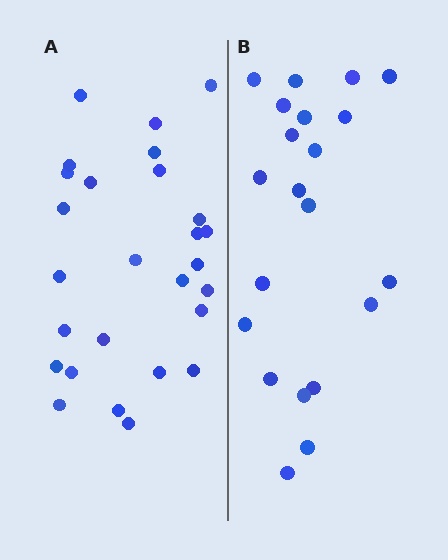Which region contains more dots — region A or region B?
Region A (the left region) has more dots.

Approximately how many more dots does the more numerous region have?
Region A has about 6 more dots than region B.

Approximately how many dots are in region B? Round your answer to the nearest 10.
About 20 dots. (The exact count is 21, which rounds to 20.)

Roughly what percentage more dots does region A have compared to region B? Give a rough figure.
About 30% more.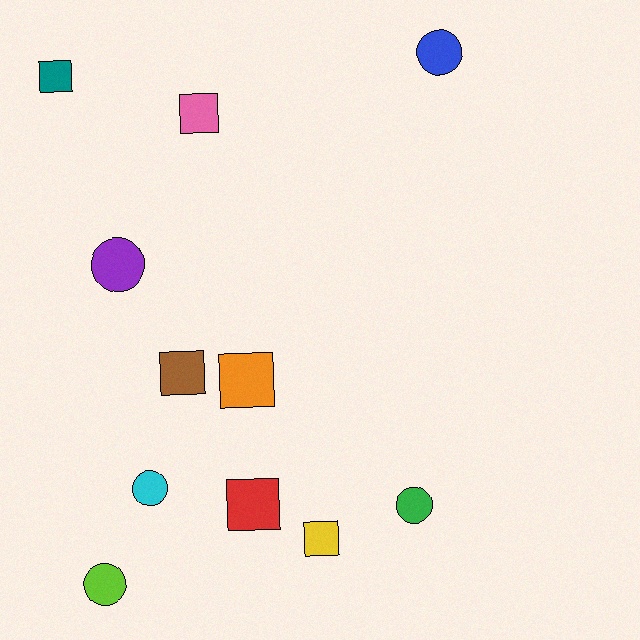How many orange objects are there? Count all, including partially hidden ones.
There is 1 orange object.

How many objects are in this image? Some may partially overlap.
There are 11 objects.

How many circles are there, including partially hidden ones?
There are 5 circles.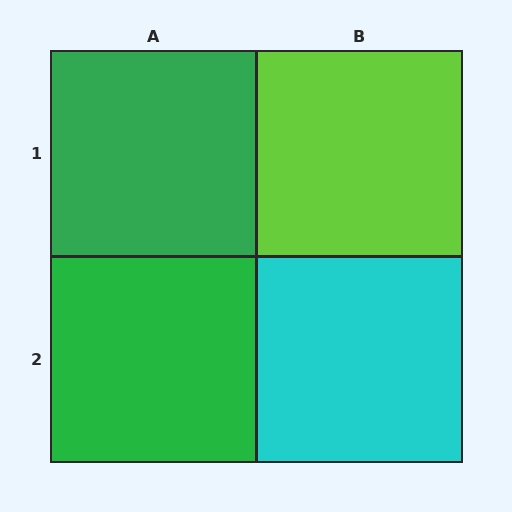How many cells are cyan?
1 cell is cyan.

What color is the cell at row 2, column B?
Cyan.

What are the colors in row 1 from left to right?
Green, lime.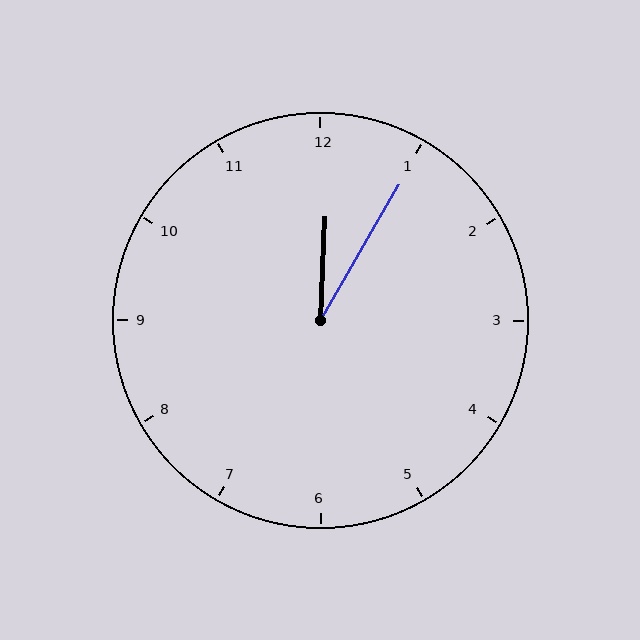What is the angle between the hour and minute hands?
Approximately 28 degrees.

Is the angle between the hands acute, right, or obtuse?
It is acute.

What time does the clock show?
12:05.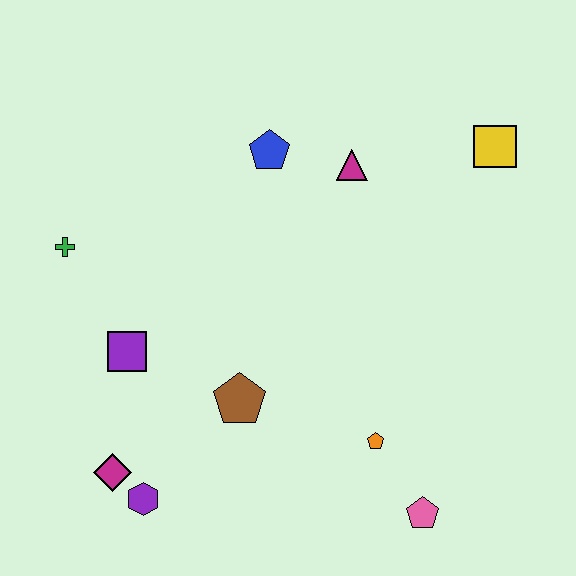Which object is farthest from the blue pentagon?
The pink pentagon is farthest from the blue pentagon.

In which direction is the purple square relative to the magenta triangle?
The purple square is to the left of the magenta triangle.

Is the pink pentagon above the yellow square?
No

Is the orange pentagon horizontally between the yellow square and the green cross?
Yes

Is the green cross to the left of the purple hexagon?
Yes